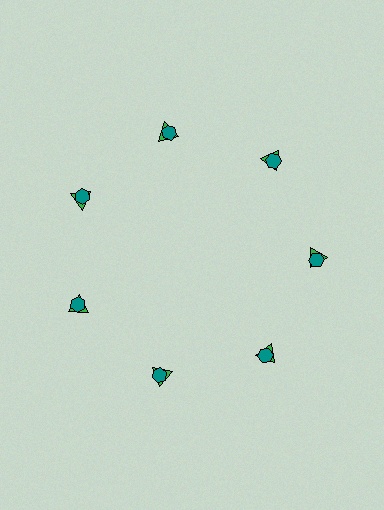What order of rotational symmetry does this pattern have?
This pattern has 7-fold rotational symmetry.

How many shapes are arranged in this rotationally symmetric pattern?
There are 14 shapes, arranged in 7 groups of 2.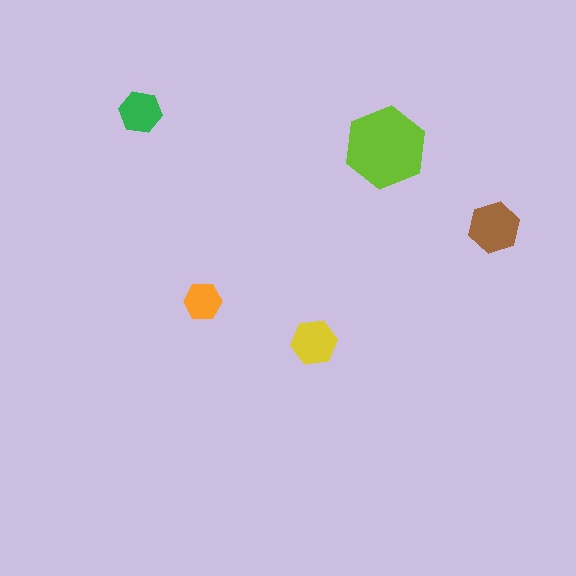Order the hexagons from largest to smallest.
the lime one, the brown one, the yellow one, the green one, the orange one.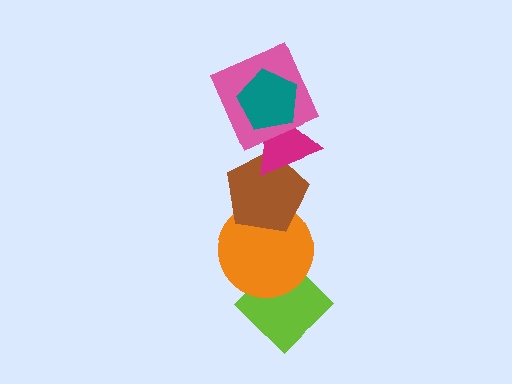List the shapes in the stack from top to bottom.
From top to bottom: the teal pentagon, the pink square, the magenta triangle, the brown pentagon, the orange circle, the lime diamond.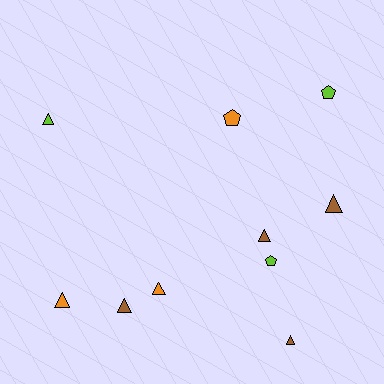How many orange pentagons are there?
There is 1 orange pentagon.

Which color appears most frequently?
Brown, with 4 objects.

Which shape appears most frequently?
Triangle, with 7 objects.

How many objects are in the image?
There are 10 objects.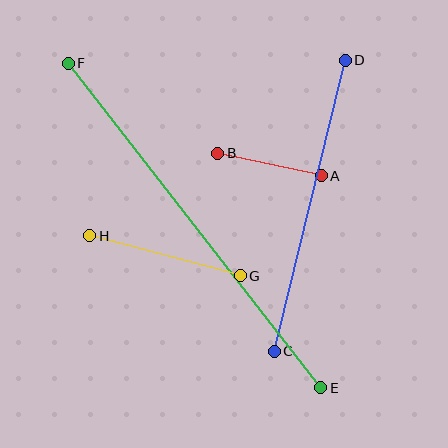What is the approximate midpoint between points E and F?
The midpoint is at approximately (195, 225) pixels.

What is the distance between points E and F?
The distance is approximately 411 pixels.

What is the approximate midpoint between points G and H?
The midpoint is at approximately (165, 256) pixels.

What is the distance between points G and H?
The distance is approximately 156 pixels.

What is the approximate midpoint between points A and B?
The midpoint is at approximately (269, 165) pixels.